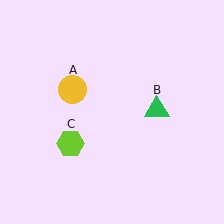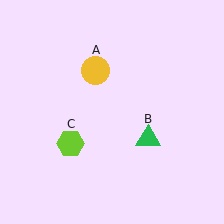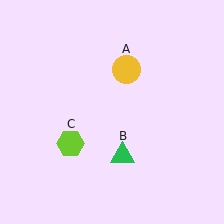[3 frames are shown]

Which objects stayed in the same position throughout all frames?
Lime hexagon (object C) remained stationary.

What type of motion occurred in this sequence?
The yellow circle (object A), green triangle (object B) rotated clockwise around the center of the scene.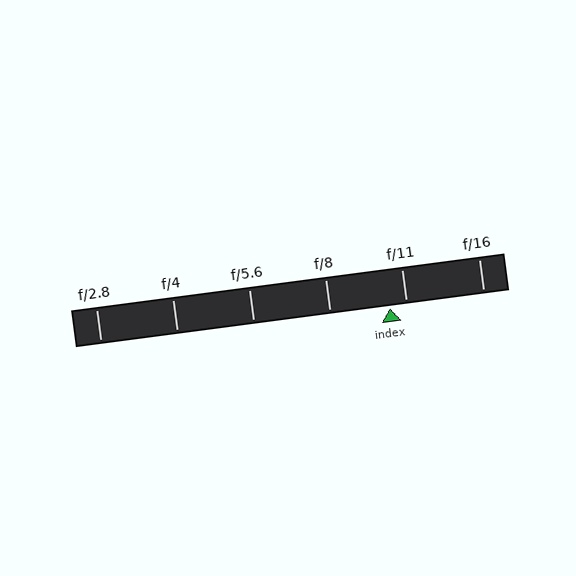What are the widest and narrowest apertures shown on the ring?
The widest aperture shown is f/2.8 and the narrowest is f/16.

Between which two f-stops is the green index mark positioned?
The index mark is between f/8 and f/11.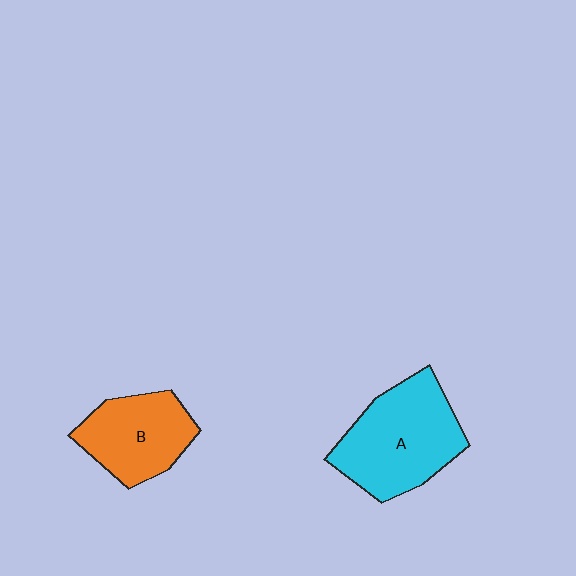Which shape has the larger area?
Shape A (cyan).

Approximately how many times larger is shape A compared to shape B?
Approximately 1.4 times.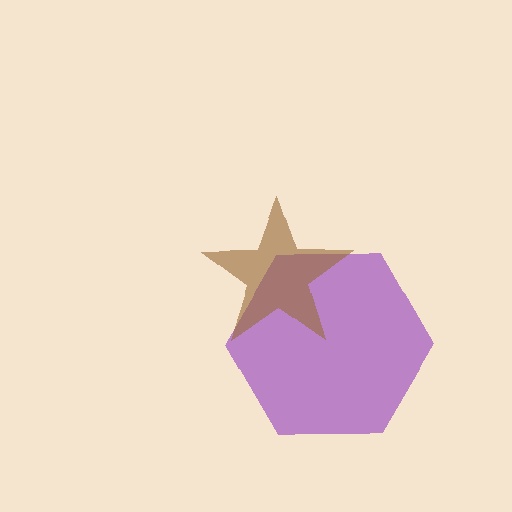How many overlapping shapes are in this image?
There are 2 overlapping shapes in the image.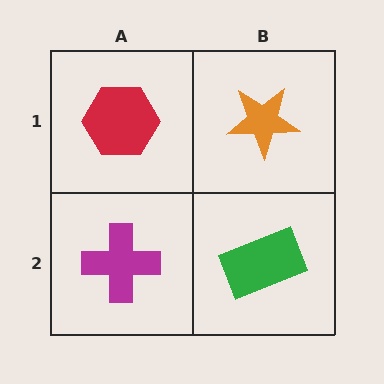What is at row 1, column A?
A red hexagon.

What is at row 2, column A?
A magenta cross.